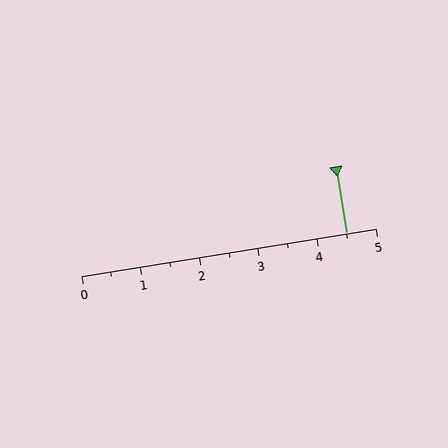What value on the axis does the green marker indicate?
The marker indicates approximately 4.5.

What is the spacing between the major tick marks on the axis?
The major ticks are spaced 1 apart.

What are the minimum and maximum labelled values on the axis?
The axis runs from 0 to 5.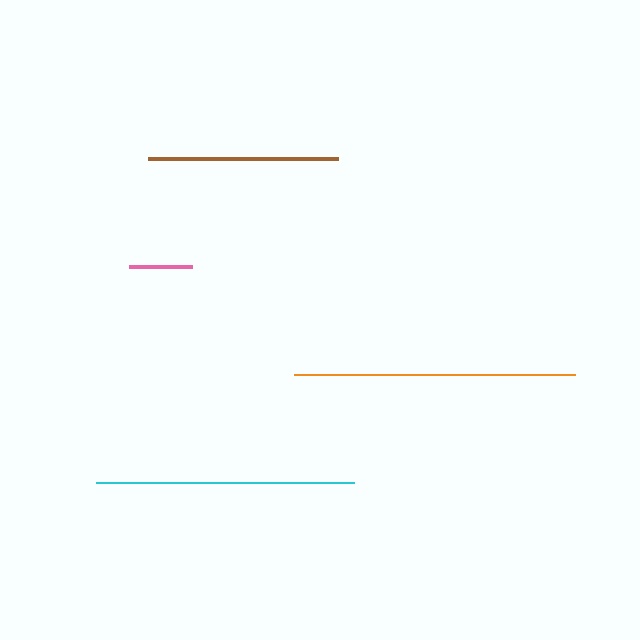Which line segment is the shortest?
The pink line is the shortest at approximately 63 pixels.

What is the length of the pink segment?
The pink segment is approximately 63 pixels long.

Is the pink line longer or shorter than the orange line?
The orange line is longer than the pink line.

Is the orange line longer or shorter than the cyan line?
The orange line is longer than the cyan line.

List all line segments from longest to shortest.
From longest to shortest: orange, cyan, brown, pink.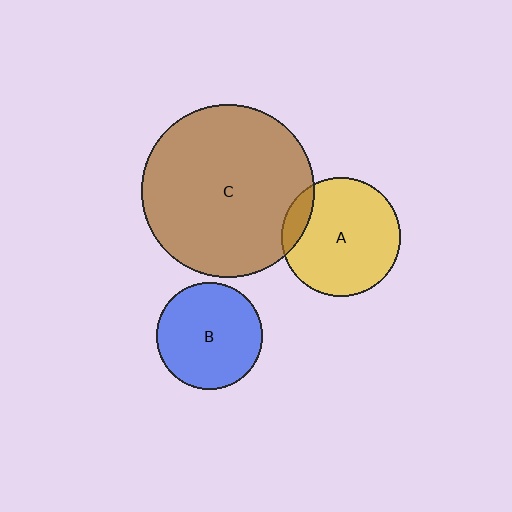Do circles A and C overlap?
Yes.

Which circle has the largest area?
Circle C (brown).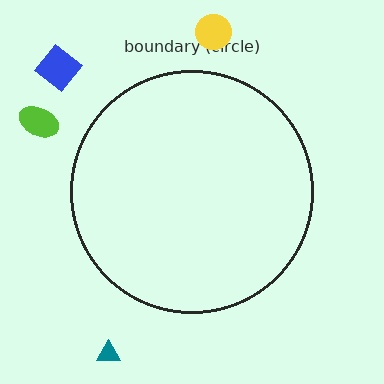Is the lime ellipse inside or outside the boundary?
Outside.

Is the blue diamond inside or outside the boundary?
Outside.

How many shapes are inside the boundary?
0 inside, 4 outside.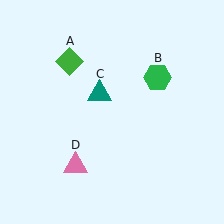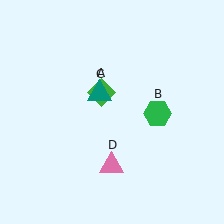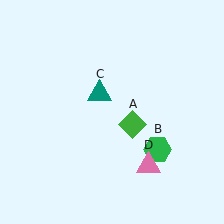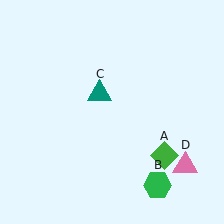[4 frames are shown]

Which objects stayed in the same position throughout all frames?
Teal triangle (object C) remained stationary.